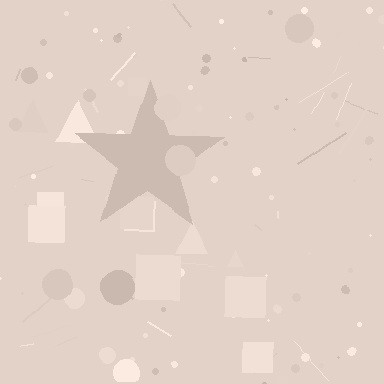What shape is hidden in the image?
A star is hidden in the image.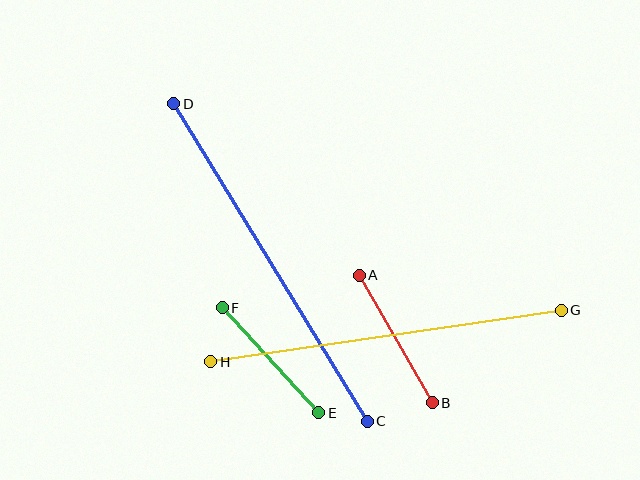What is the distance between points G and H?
The distance is approximately 354 pixels.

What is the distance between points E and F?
The distance is approximately 142 pixels.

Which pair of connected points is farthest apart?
Points C and D are farthest apart.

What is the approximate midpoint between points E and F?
The midpoint is at approximately (271, 360) pixels.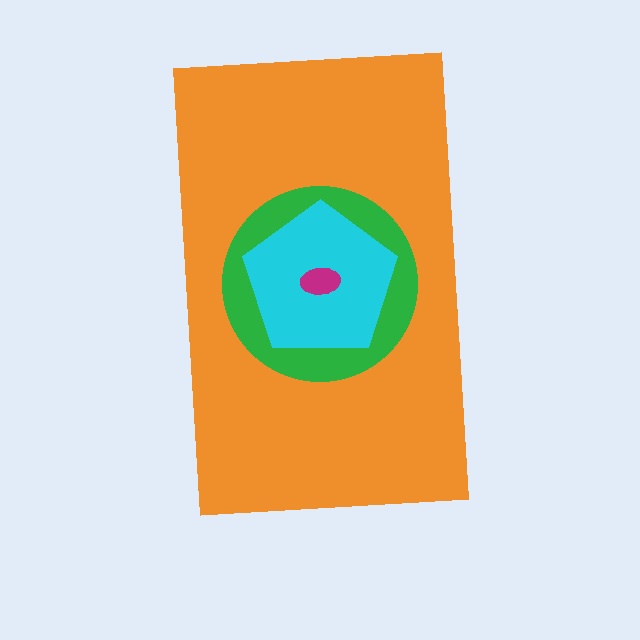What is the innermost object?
The magenta ellipse.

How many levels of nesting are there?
4.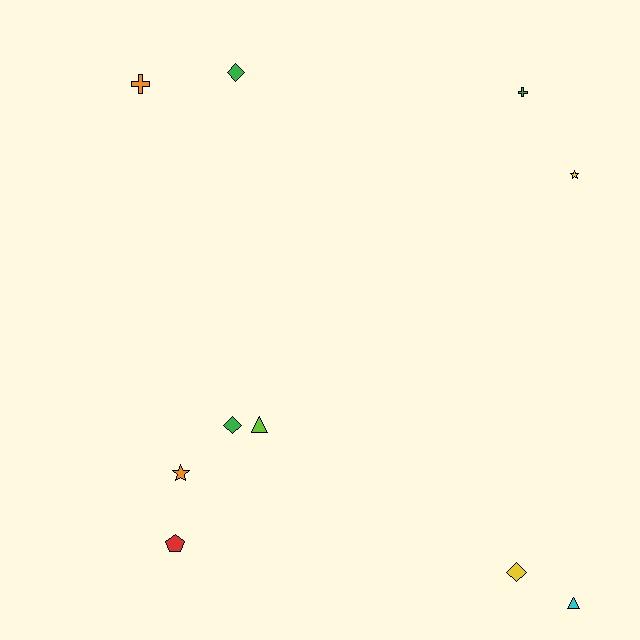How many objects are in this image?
There are 10 objects.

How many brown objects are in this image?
There are no brown objects.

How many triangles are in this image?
There are 2 triangles.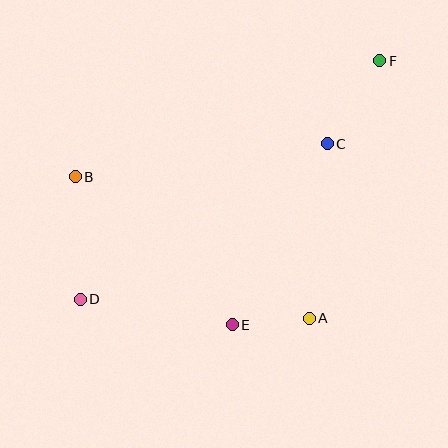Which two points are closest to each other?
Points A and E are closest to each other.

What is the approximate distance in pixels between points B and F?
The distance between B and F is approximately 326 pixels.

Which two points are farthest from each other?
Points D and F are farthest from each other.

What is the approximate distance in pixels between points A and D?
The distance between A and D is approximately 230 pixels.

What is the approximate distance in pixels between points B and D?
The distance between B and D is approximately 123 pixels.